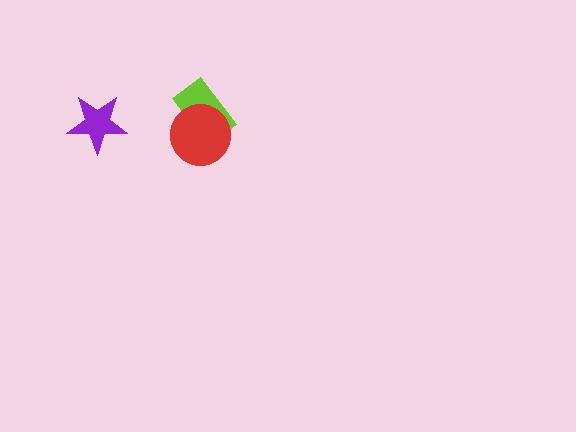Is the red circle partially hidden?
No, no other shape covers it.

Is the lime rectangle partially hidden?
Yes, it is partially covered by another shape.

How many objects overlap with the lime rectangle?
1 object overlaps with the lime rectangle.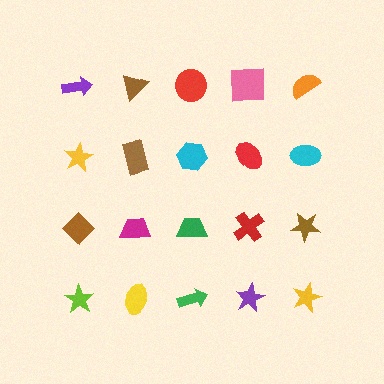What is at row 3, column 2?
A magenta trapezoid.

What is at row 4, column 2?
A yellow ellipse.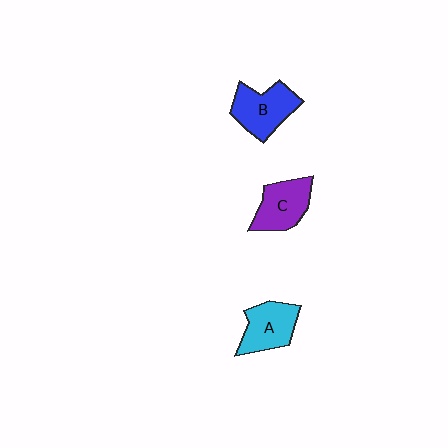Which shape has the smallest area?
Shape A (cyan).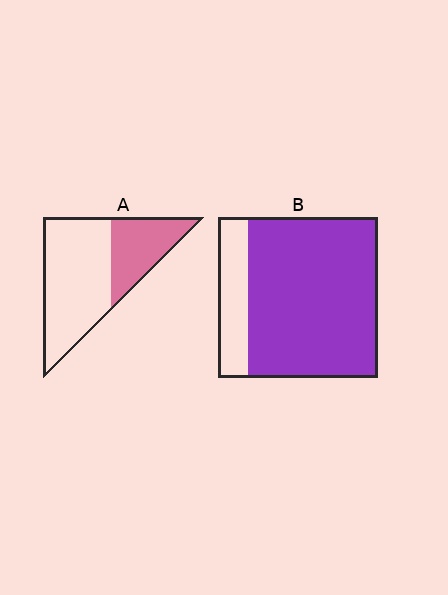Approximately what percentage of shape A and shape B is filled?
A is approximately 35% and B is approximately 80%.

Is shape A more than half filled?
No.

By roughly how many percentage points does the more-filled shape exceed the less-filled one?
By roughly 50 percentage points (B over A).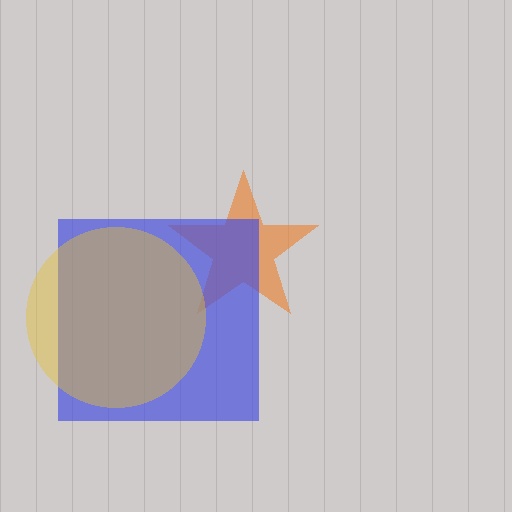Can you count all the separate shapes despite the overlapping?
Yes, there are 3 separate shapes.